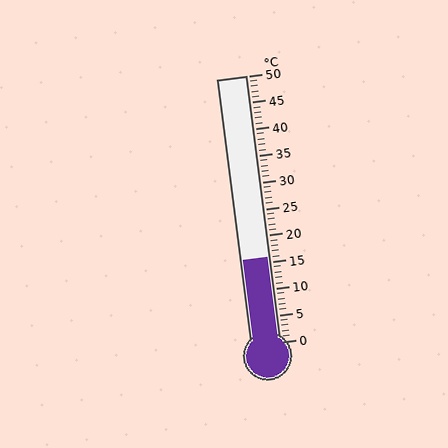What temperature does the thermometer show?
The thermometer shows approximately 16°C.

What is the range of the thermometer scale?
The thermometer scale ranges from 0°C to 50°C.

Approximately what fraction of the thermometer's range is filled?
The thermometer is filled to approximately 30% of its range.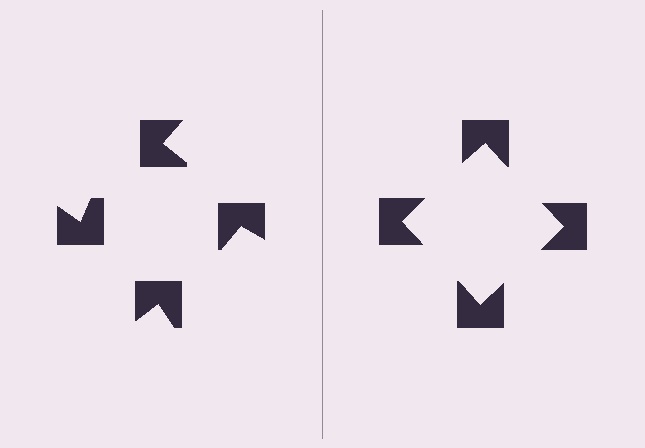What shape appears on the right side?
An illusory square.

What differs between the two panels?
The notched squares are positioned identically on both sides; only the wedge orientations differ. On the right they align to a square; on the left they are misaligned.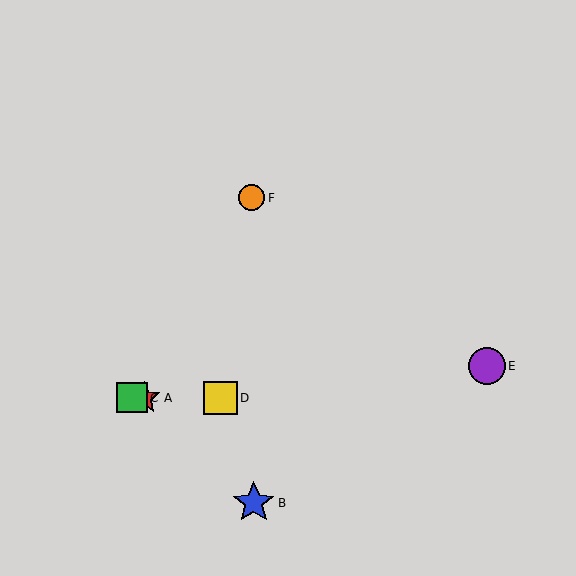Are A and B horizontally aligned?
No, A is at y≈398 and B is at y≈503.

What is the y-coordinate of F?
Object F is at y≈198.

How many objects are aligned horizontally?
3 objects (A, C, D) are aligned horizontally.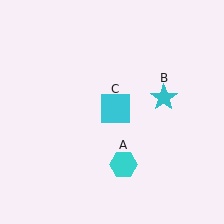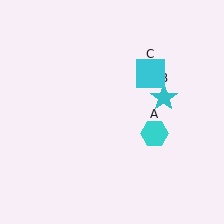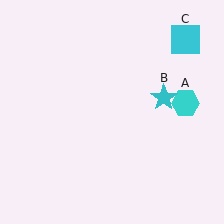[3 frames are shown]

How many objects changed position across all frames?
2 objects changed position: cyan hexagon (object A), cyan square (object C).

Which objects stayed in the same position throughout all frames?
Cyan star (object B) remained stationary.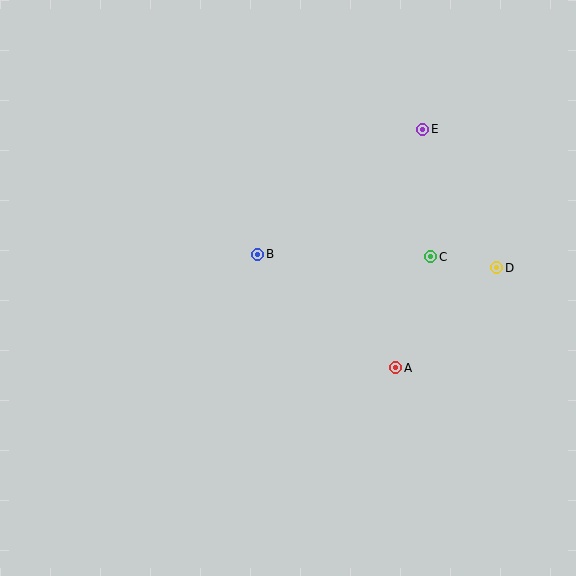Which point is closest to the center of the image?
Point B at (258, 254) is closest to the center.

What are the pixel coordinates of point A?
Point A is at (396, 368).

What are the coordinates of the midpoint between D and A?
The midpoint between D and A is at (446, 318).